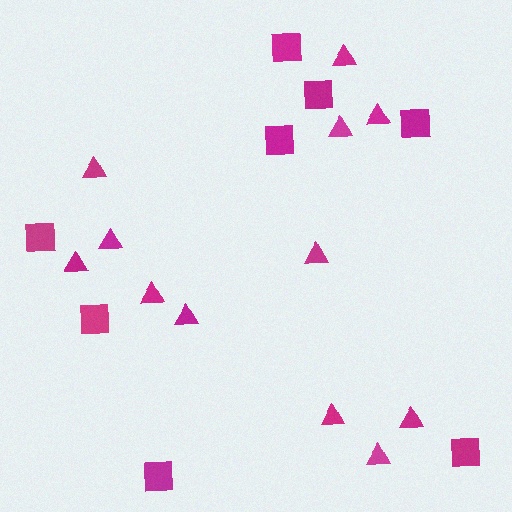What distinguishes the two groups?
There are 2 groups: one group of triangles (12) and one group of squares (8).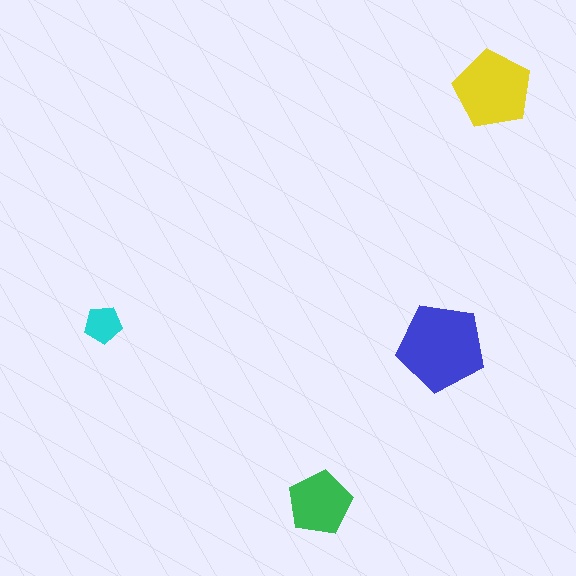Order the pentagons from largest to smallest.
the blue one, the yellow one, the green one, the cyan one.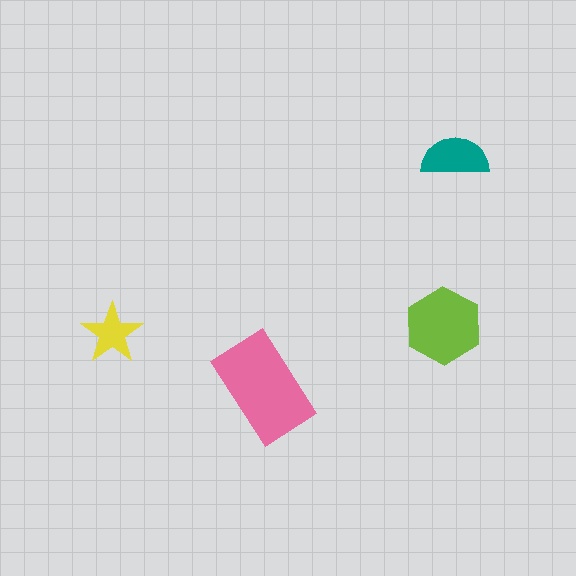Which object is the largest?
The pink rectangle.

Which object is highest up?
The teal semicircle is topmost.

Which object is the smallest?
The yellow star.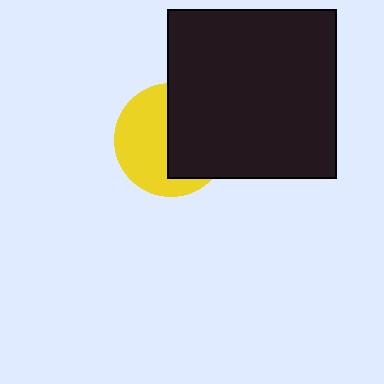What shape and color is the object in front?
The object in front is a black square.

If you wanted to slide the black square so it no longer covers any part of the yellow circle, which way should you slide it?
Slide it right — that is the most direct way to separate the two shapes.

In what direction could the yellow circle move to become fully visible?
The yellow circle could move left. That would shift it out from behind the black square entirely.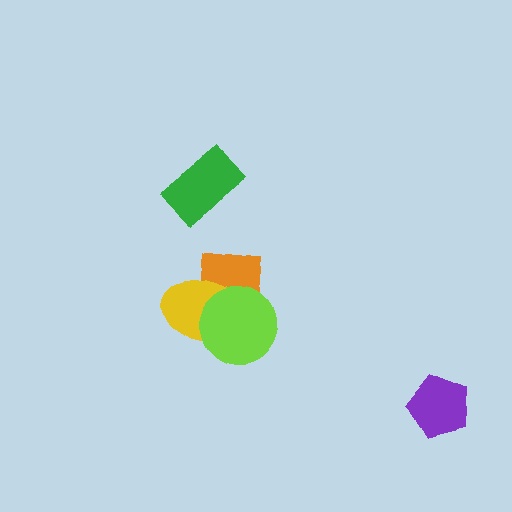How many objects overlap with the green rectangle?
0 objects overlap with the green rectangle.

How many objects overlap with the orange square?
2 objects overlap with the orange square.